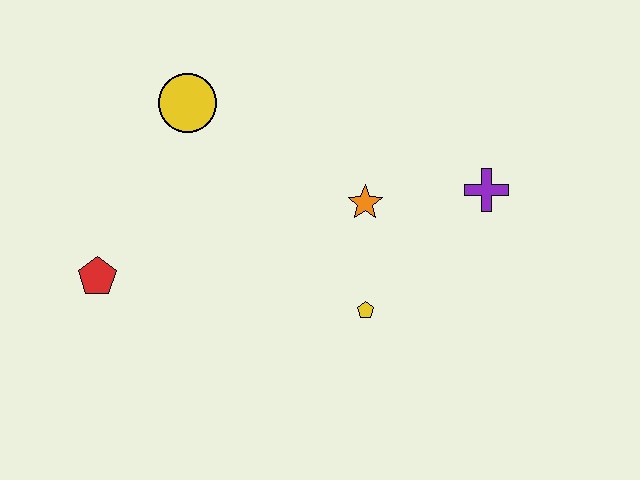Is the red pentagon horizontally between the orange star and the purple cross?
No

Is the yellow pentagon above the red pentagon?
No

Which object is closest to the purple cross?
The orange star is closest to the purple cross.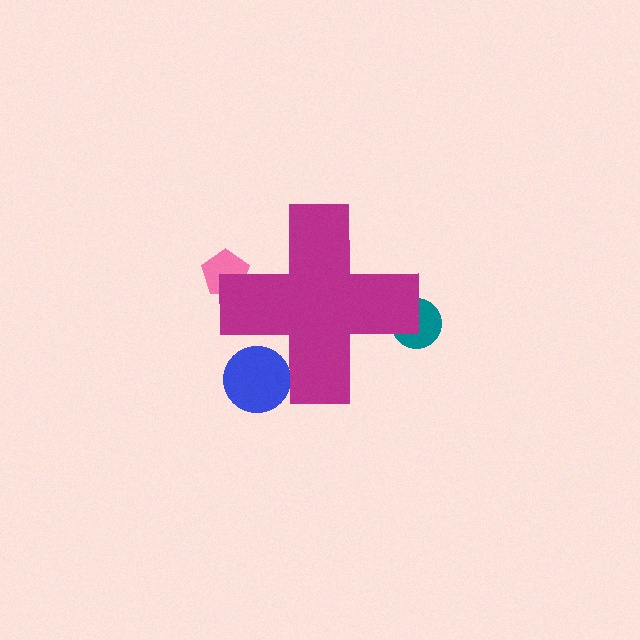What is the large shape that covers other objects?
A magenta cross.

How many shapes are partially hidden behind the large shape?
3 shapes are partially hidden.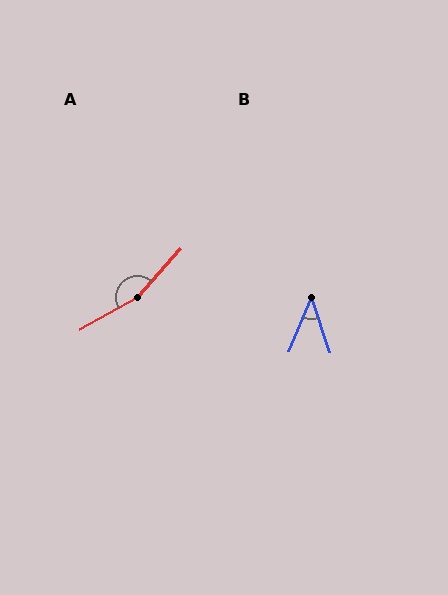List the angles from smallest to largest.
B (41°), A (161°).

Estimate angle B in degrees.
Approximately 41 degrees.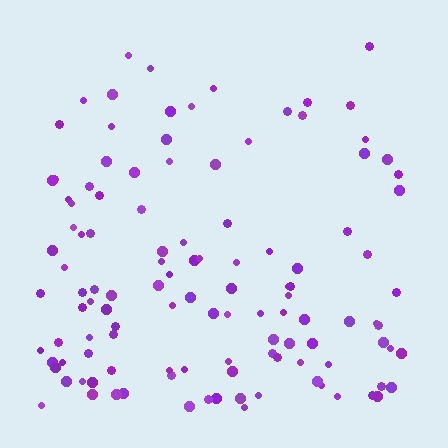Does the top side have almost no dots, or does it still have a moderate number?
Still a moderate number, just noticeably fewer than the bottom.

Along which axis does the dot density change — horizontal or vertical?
Vertical.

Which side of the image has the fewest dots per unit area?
The top.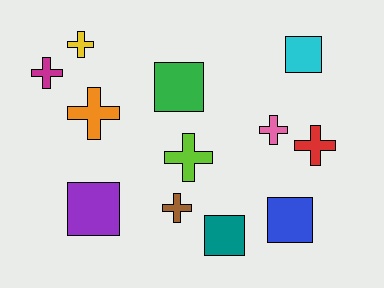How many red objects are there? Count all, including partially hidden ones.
There is 1 red object.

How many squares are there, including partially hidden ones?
There are 5 squares.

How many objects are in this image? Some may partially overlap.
There are 12 objects.